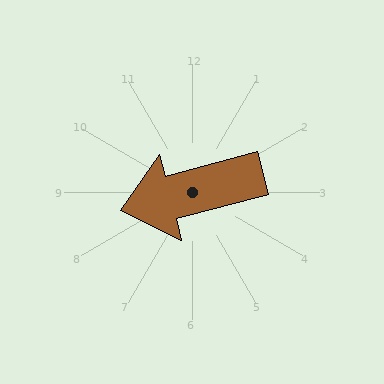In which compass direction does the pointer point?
West.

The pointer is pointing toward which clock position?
Roughly 9 o'clock.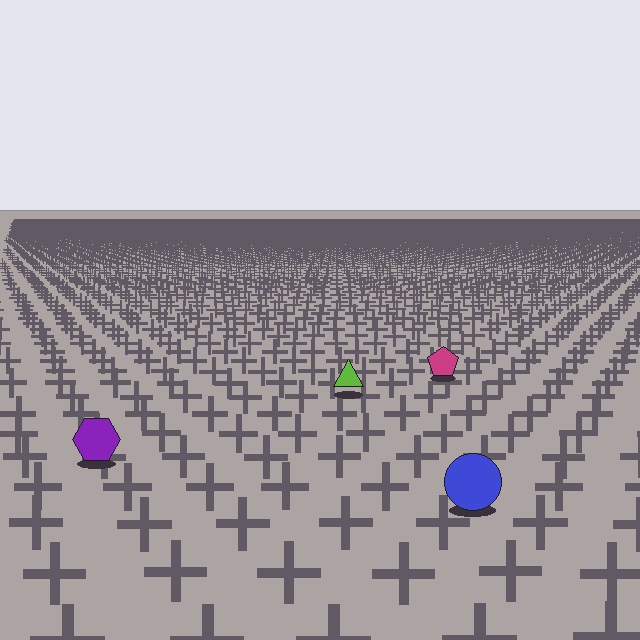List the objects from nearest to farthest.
From nearest to farthest: the blue circle, the purple hexagon, the lime triangle, the magenta pentagon.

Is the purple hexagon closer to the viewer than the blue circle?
No. The blue circle is closer — you can tell from the texture gradient: the ground texture is coarser near it.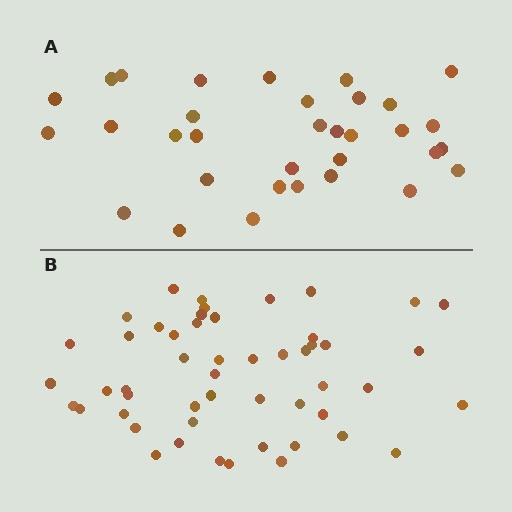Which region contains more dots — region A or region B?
Region B (the bottom region) has more dots.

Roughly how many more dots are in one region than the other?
Region B has approximately 20 more dots than region A.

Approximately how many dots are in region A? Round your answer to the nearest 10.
About 30 dots. (The exact count is 33, which rounds to 30.)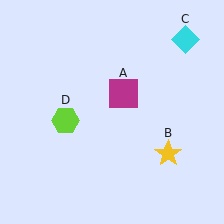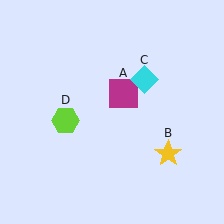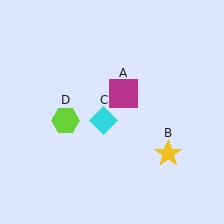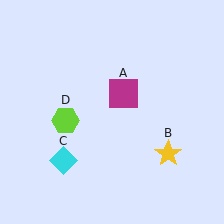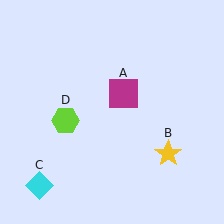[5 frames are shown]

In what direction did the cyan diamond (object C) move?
The cyan diamond (object C) moved down and to the left.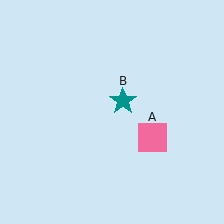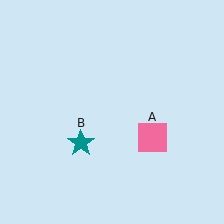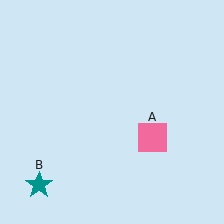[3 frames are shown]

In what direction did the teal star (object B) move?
The teal star (object B) moved down and to the left.